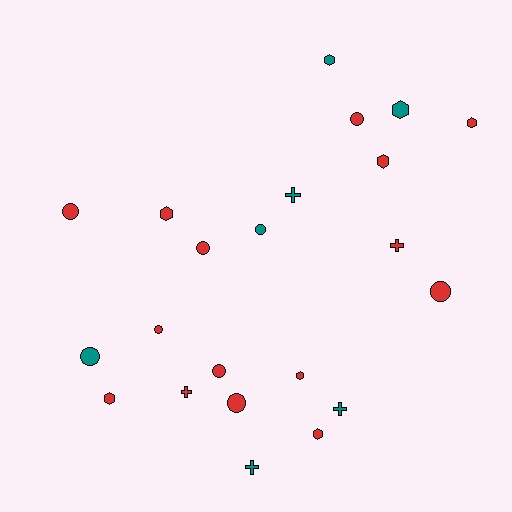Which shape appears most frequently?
Circle, with 9 objects.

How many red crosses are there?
There are 2 red crosses.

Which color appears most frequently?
Red, with 15 objects.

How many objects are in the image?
There are 22 objects.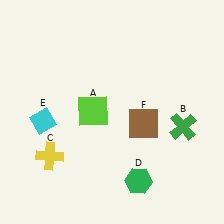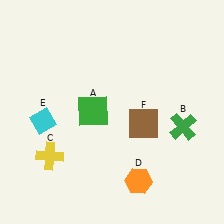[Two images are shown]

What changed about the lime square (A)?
In Image 1, A is lime. In Image 2, it changed to green.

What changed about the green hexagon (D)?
In Image 1, D is green. In Image 2, it changed to orange.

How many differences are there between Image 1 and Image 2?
There are 2 differences between the two images.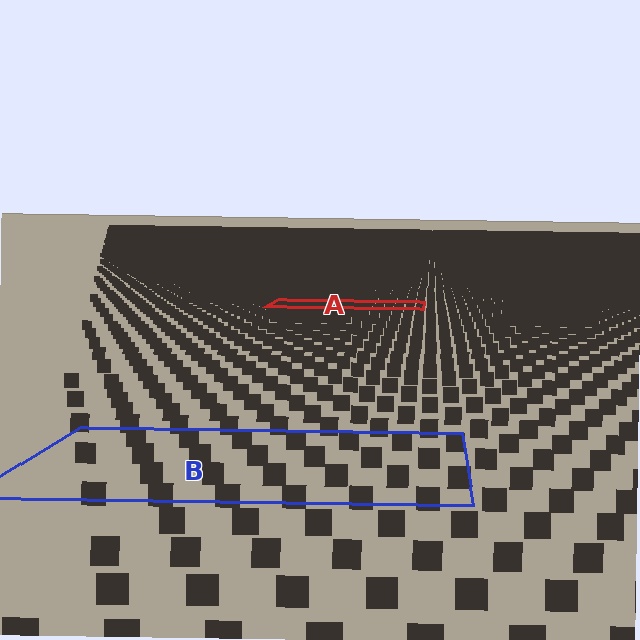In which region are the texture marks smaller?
The texture marks are smaller in region A, because it is farther away.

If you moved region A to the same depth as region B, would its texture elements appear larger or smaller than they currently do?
They would appear larger. At a closer depth, the same texture elements are projected at a bigger on-screen size.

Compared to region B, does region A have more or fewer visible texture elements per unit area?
Region A has more texture elements per unit area — they are packed more densely because it is farther away.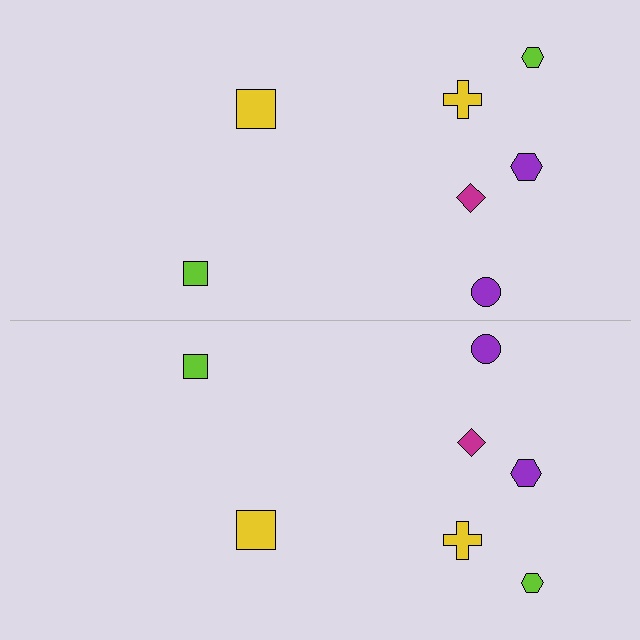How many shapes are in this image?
There are 14 shapes in this image.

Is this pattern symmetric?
Yes, this pattern has bilateral (reflection) symmetry.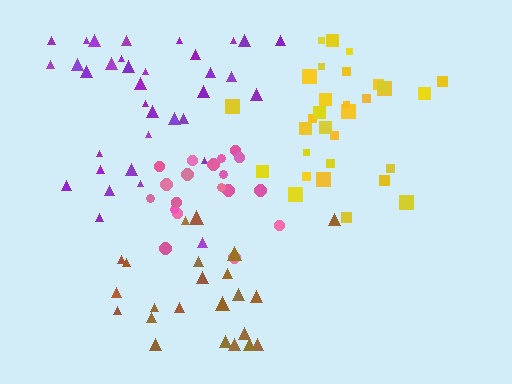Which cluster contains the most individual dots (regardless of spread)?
Purple (35).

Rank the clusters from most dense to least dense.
pink, yellow, purple, brown.